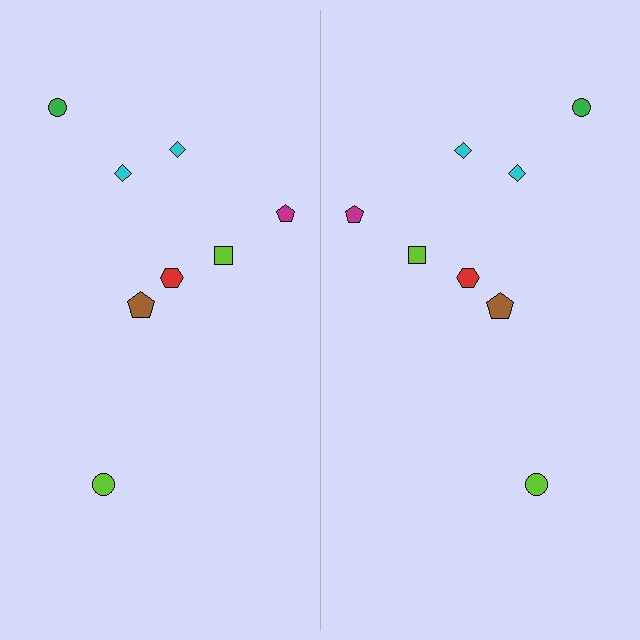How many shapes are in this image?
There are 16 shapes in this image.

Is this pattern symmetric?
Yes, this pattern has bilateral (reflection) symmetry.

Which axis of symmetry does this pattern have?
The pattern has a vertical axis of symmetry running through the center of the image.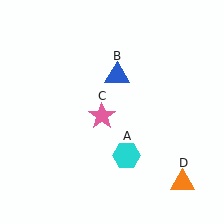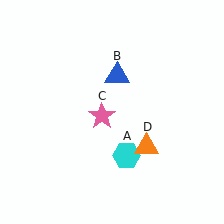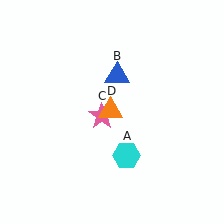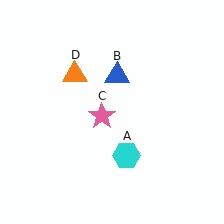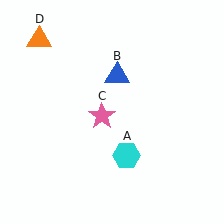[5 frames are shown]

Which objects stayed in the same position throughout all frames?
Cyan hexagon (object A) and blue triangle (object B) and pink star (object C) remained stationary.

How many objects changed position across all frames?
1 object changed position: orange triangle (object D).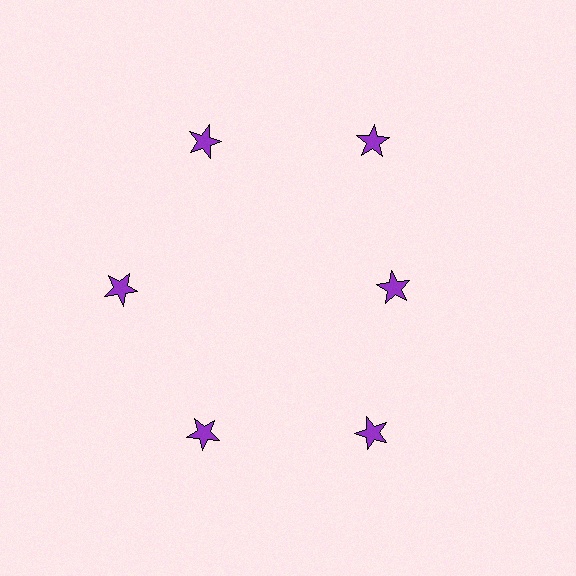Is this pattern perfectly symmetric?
No. The 6 purple stars are arranged in a ring, but one element near the 3 o'clock position is pulled inward toward the center, breaking the 6-fold rotational symmetry.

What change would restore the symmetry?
The symmetry would be restored by moving it outward, back onto the ring so that all 6 stars sit at equal angles and equal distance from the center.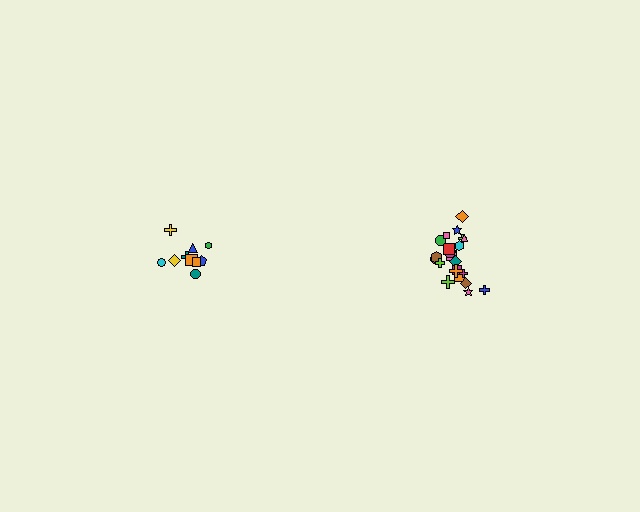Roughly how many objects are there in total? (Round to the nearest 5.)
Roughly 30 objects in total.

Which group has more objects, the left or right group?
The right group.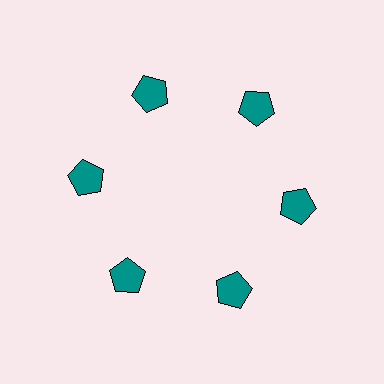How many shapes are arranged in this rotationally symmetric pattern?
There are 6 shapes, arranged in 6 groups of 1.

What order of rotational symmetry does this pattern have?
This pattern has 6-fold rotational symmetry.